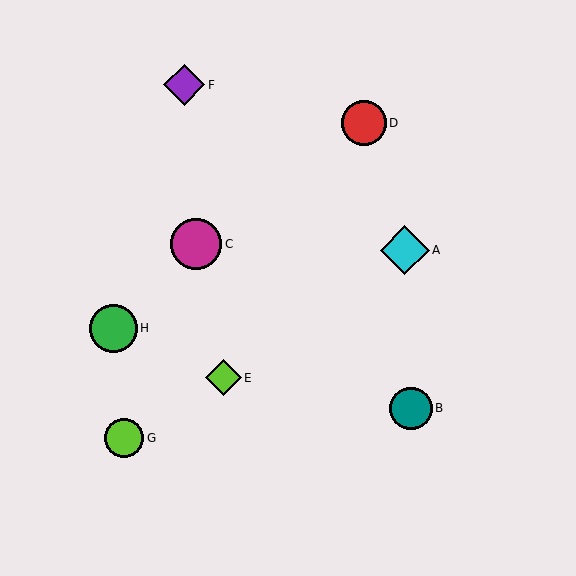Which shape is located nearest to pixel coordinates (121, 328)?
The green circle (labeled H) at (114, 328) is nearest to that location.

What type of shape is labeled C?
Shape C is a magenta circle.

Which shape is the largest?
The magenta circle (labeled C) is the largest.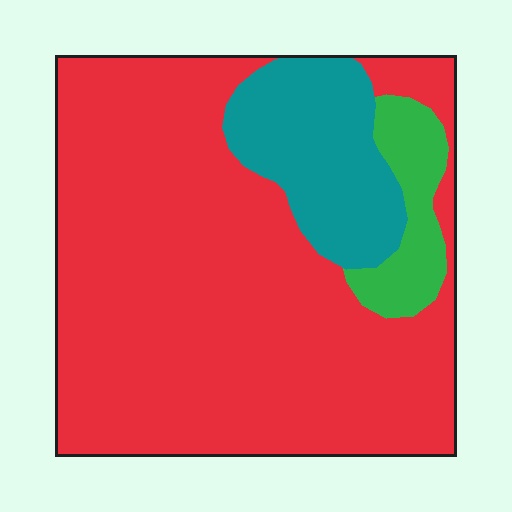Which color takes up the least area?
Green, at roughly 10%.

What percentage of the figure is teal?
Teal covers roughly 15% of the figure.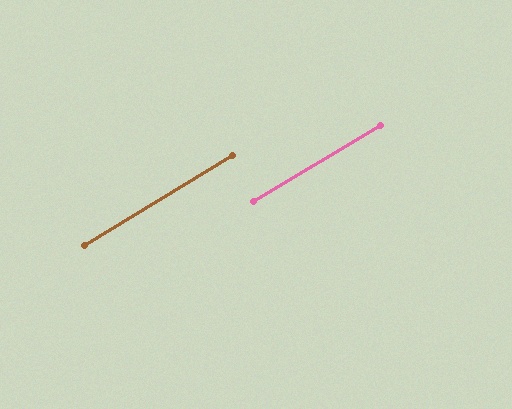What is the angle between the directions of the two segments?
Approximately 0 degrees.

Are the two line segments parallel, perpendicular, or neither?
Parallel — their directions differ by only 0.4°.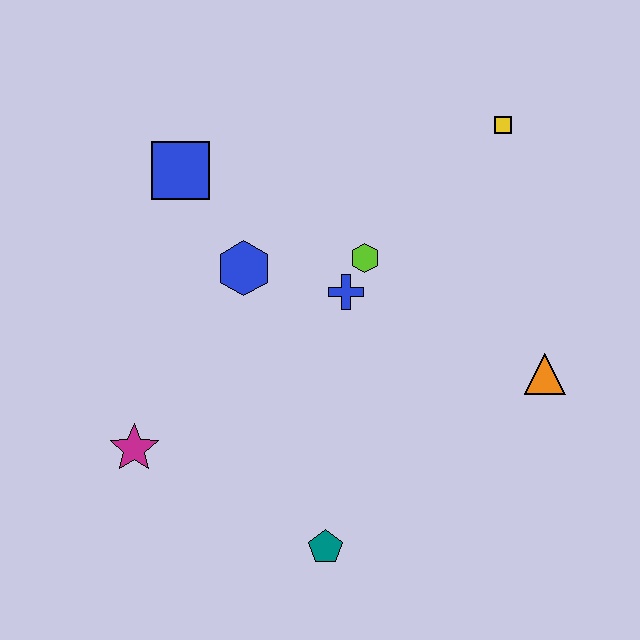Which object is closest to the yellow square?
The lime hexagon is closest to the yellow square.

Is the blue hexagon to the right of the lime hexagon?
No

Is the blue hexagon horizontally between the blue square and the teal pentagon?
Yes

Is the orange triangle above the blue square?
No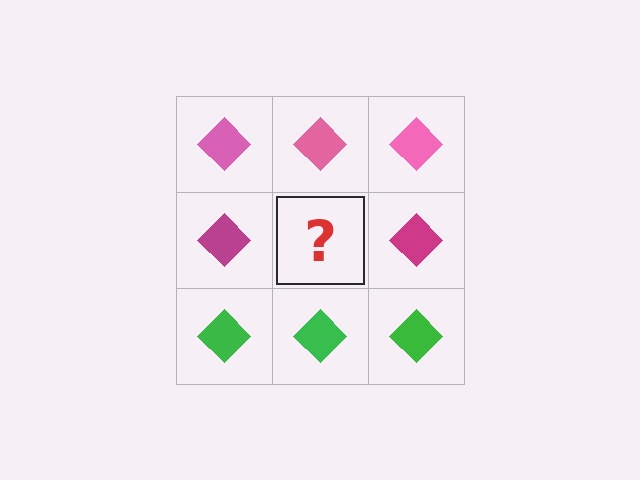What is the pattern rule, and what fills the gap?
The rule is that each row has a consistent color. The gap should be filled with a magenta diamond.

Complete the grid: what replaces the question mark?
The question mark should be replaced with a magenta diamond.